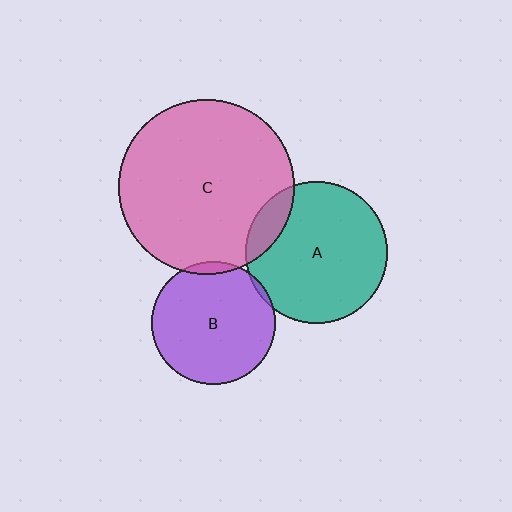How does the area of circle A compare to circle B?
Approximately 1.3 times.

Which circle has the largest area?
Circle C (pink).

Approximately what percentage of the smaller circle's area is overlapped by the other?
Approximately 5%.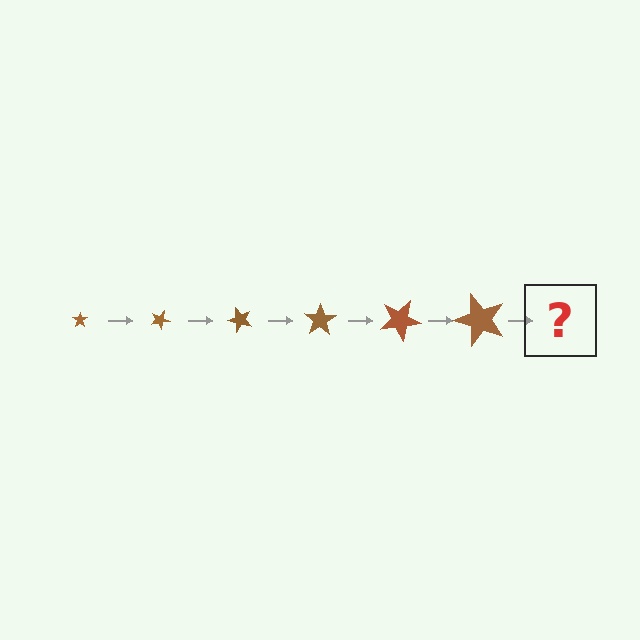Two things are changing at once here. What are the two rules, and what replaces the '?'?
The two rules are that the star grows larger each step and it rotates 25 degrees each step. The '?' should be a star, larger than the previous one and rotated 150 degrees from the start.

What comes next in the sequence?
The next element should be a star, larger than the previous one and rotated 150 degrees from the start.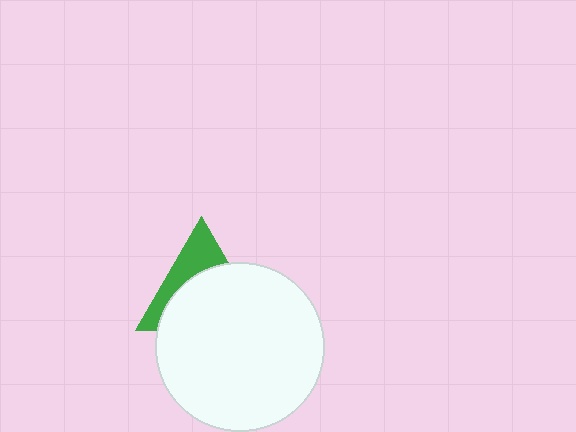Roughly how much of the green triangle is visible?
A small part of it is visible (roughly 37%).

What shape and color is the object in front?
The object in front is a white circle.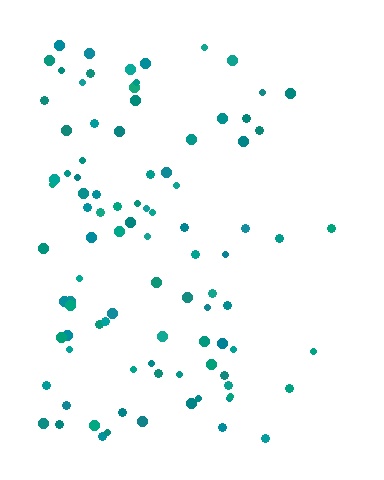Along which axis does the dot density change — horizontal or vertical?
Horizontal.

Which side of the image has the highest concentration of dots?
The left.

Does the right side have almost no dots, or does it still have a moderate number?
Still a moderate number, just noticeably fewer than the left.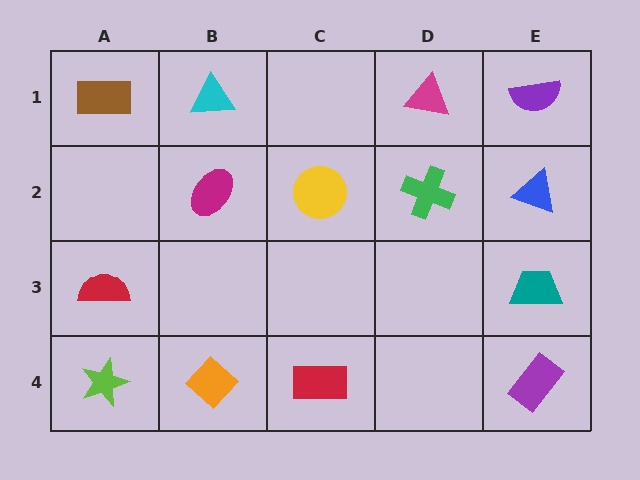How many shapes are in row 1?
4 shapes.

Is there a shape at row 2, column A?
No, that cell is empty.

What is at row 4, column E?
A purple rectangle.